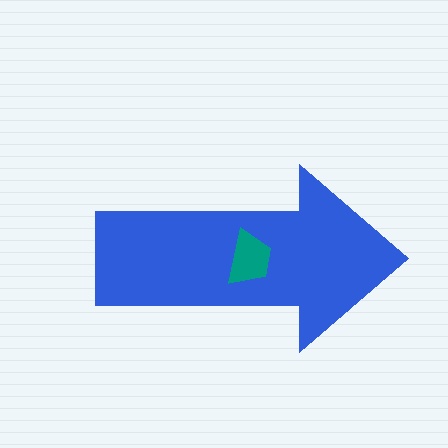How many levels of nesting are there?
2.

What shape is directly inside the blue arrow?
The teal trapezoid.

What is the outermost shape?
The blue arrow.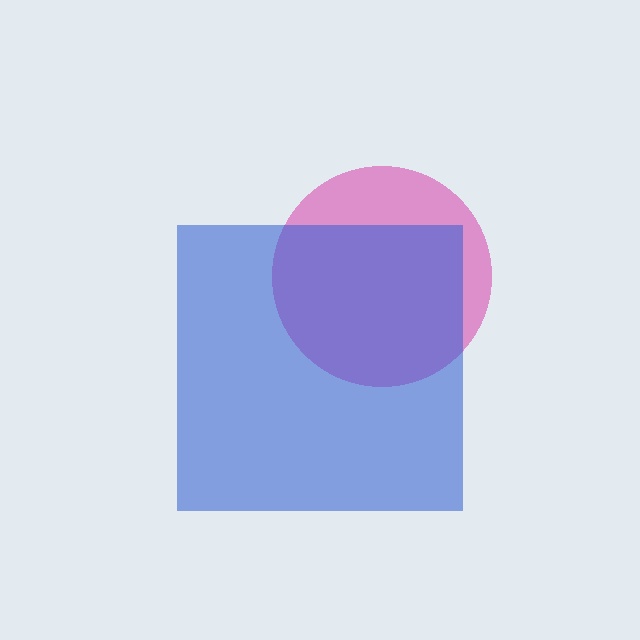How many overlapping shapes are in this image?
There are 2 overlapping shapes in the image.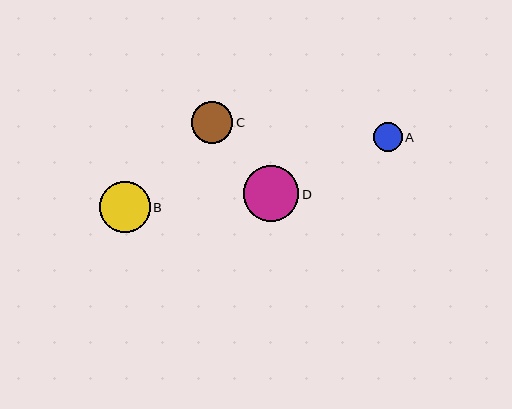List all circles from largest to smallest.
From largest to smallest: D, B, C, A.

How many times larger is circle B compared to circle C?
Circle B is approximately 1.2 times the size of circle C.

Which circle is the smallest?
Circle A is the smallest with a size of approximately 29 pixels.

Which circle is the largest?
Circle D is the largest with a size of approximately 55 pixels.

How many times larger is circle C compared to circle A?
Circle C is approximately 1.4 times the size of circle A.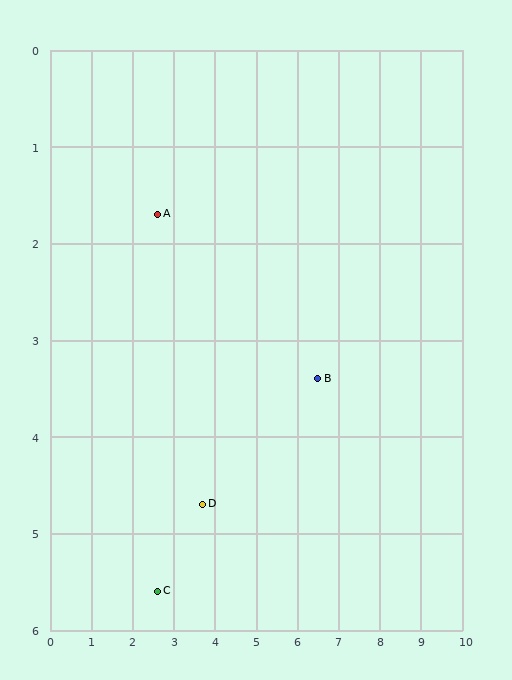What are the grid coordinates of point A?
Point A is at approximately (2.6, 1.7).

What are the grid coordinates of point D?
Point D is at approximately (3.7, 4.7).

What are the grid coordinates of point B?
Point B is at approximately (6.5, 3.4).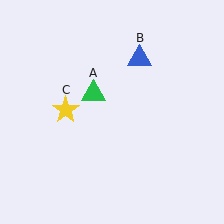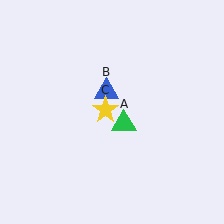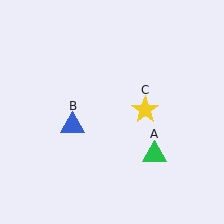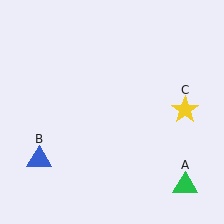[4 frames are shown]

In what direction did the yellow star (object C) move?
The yellow star (object C) moved right.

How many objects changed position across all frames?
3 objects changed position: green triangle (object A), blue triangle (object B), yellow star (object C).